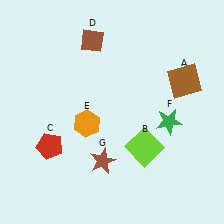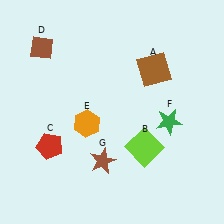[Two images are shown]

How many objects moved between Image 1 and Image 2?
2 objects moved between the two images.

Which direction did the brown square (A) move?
The brown square (A) moved left.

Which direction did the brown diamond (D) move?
The brown diamond (D) moved left.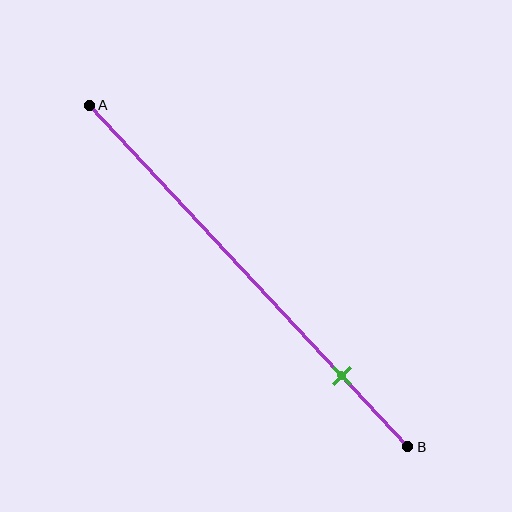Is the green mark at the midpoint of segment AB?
No, the mark is at about 80% from A, not at the 50% midpoint.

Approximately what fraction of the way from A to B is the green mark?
The green mark is approximately 80% of the way from A to B.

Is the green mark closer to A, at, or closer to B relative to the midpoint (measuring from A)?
The green mark is closer to point B than the midpoint of segment AB.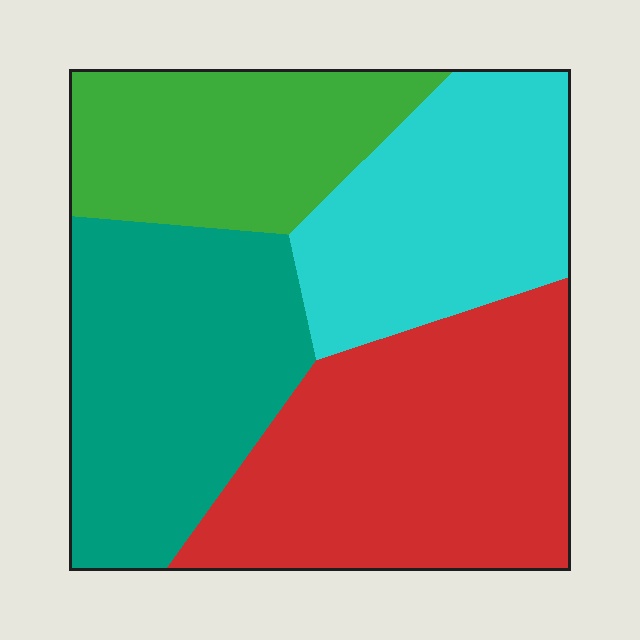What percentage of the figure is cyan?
Cyan covers around 20% of the figure.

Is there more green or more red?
Red.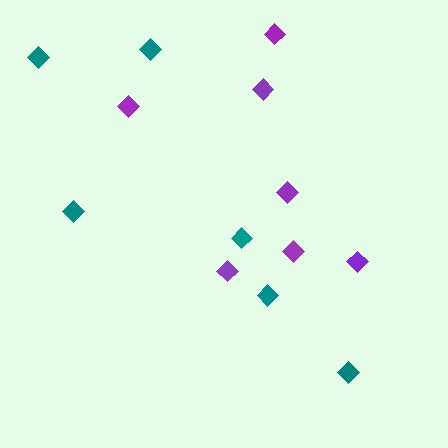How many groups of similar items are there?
There are 2 groups: one group of purple diamonds (7) and one group of teal diamonds (6).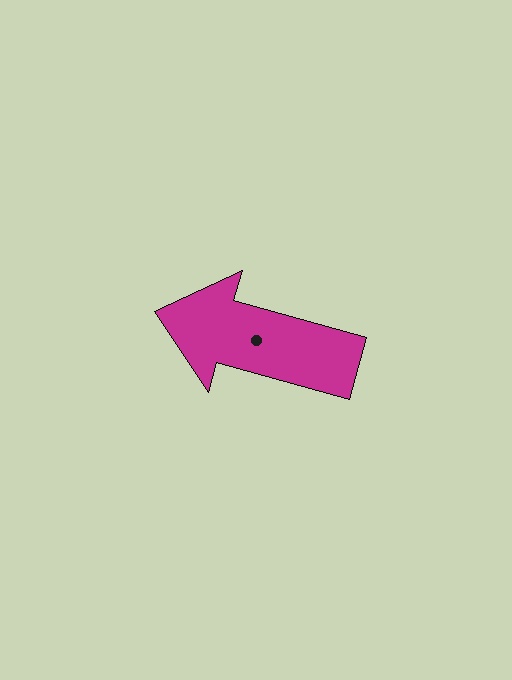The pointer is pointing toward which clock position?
Roughly 10 o'clock.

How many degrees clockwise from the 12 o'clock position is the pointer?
Approximately 286 degrees.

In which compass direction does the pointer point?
West.